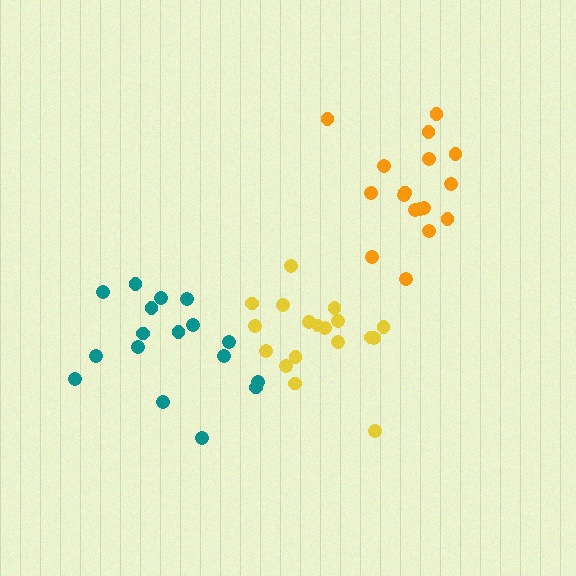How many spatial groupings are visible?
There are 3 spatial groupings.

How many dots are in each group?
Group 1: 18 dots, Group 2: 17 dots, Group 3: 17 dots (52 total).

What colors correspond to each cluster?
The clusters are colored: yellow, orange, teal.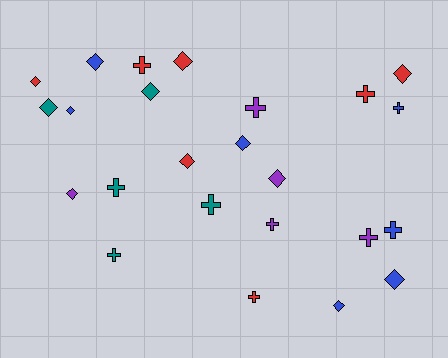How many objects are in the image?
There are 24 objects.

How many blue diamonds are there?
There are 5 blue diamonds.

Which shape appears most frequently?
Diamond, with 13 objects.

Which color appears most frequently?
Red, with 7 objects.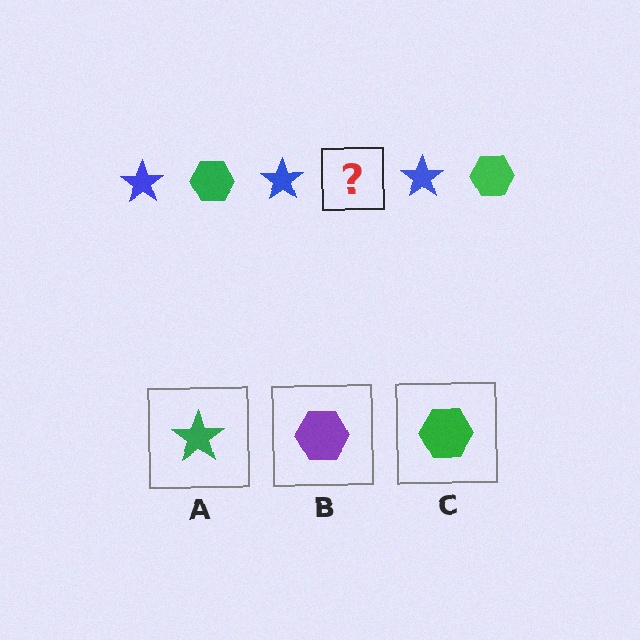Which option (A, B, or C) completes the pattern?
C.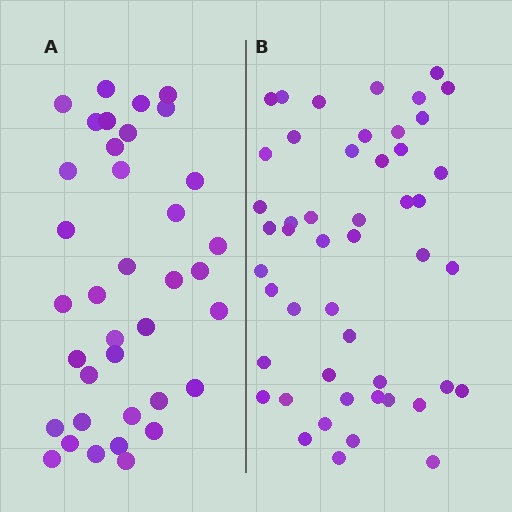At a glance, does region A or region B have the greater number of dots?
Region B (the right region) has more dots.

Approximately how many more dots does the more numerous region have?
Region B has roughly 12 or so more dots than region A.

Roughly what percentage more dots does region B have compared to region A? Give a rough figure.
About 30% more.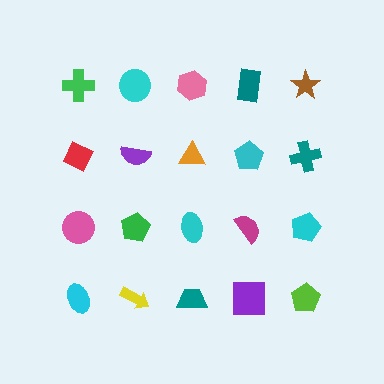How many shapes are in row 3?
5 shapes.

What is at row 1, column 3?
A pink hexagon.